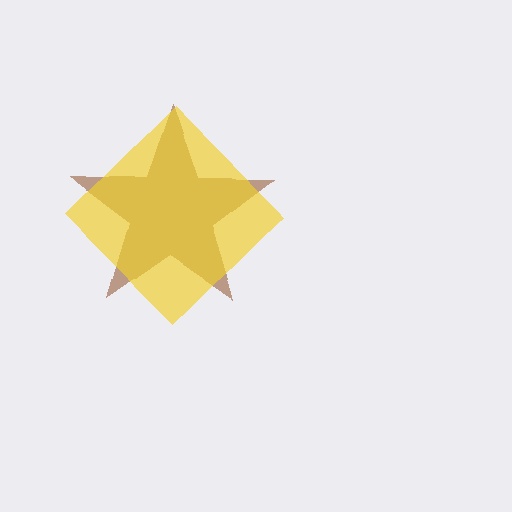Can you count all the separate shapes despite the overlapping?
Yes, there are 2 separate shapes.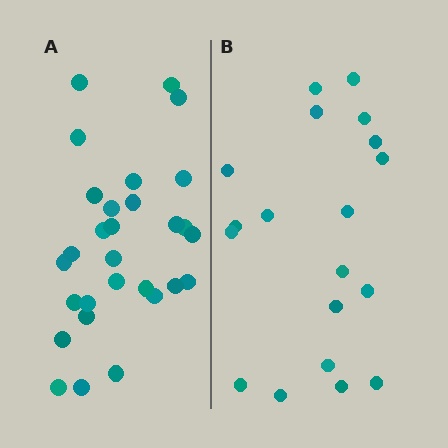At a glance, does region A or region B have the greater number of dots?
Region A (the left region) has more dots.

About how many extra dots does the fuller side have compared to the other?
Region A has roughly 10 or so more dots than region B.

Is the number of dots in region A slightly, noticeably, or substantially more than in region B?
Region A has substantially more. The ratio is roughly 1.5 to 1.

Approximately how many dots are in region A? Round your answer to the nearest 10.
About 30 dots. (The exact count is 29, which rounds to 30.)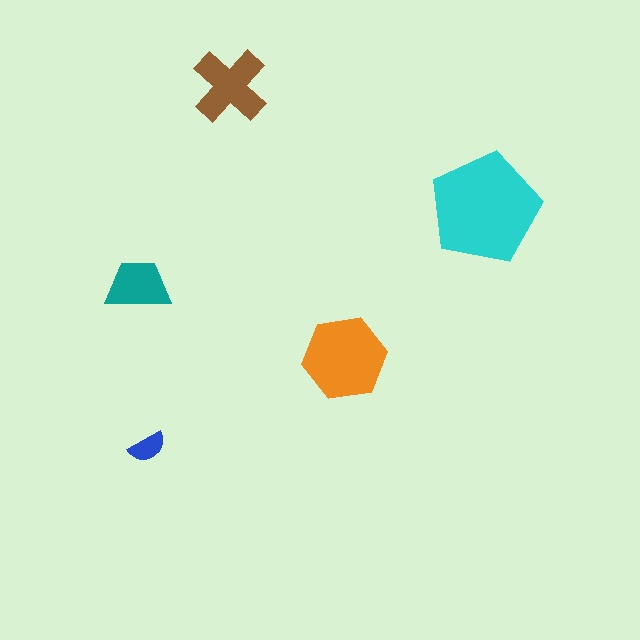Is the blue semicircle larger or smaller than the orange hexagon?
Smaller.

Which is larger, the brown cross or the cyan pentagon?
The cyan pentagon.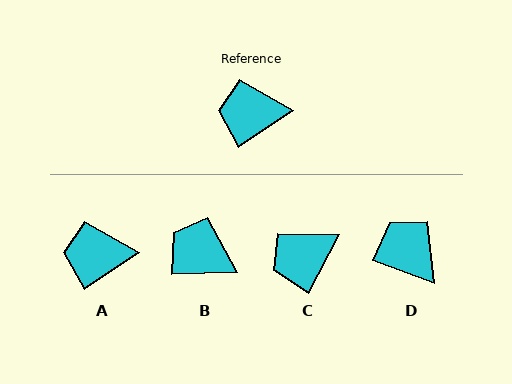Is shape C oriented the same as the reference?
No, it is off by about 28 degrees.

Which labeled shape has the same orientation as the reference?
A.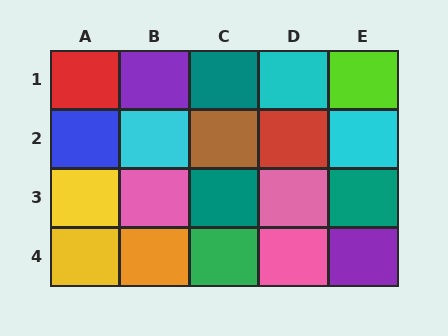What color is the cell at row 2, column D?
Red.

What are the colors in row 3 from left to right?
Yellow, pink, teal, pink, teal.